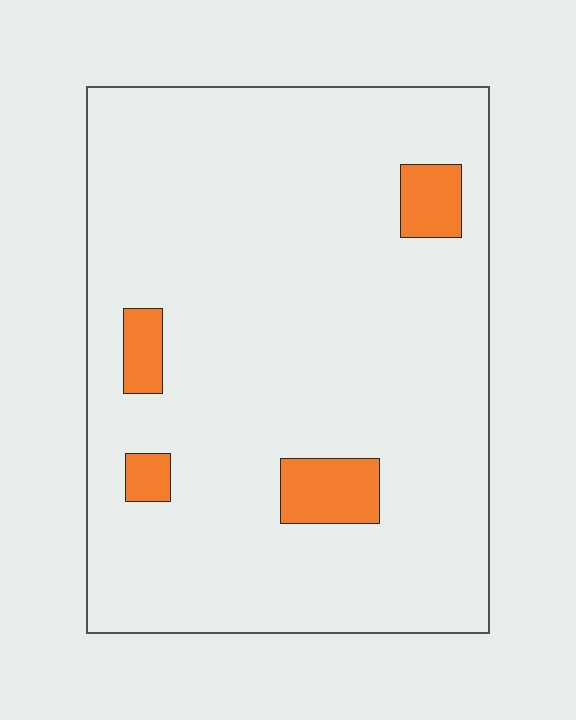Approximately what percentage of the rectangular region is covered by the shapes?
Approximately 10%.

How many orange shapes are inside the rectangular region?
4.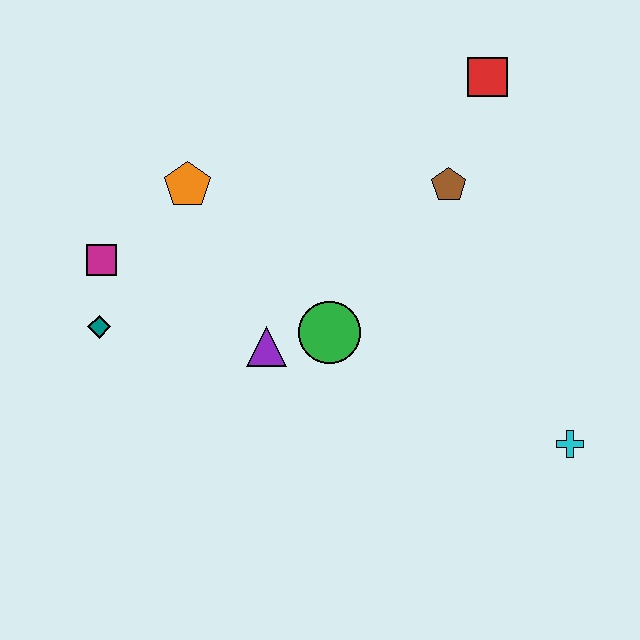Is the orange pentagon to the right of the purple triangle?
No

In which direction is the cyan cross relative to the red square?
The cyan cross is below the red square.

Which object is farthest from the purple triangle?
The red square is farthest from the purple triangle.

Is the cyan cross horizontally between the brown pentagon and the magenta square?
No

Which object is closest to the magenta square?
The teal diamond is closest to the magenta square.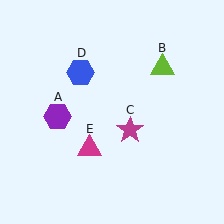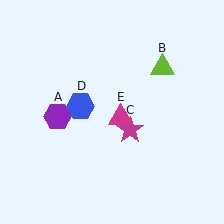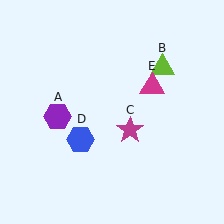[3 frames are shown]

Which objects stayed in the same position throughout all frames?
Purple hexagon (object A) and lime triangle (object B) and magenta star (object C) remained stationary.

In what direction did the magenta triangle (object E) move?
The magenta triangle (object E) moved up and to the right.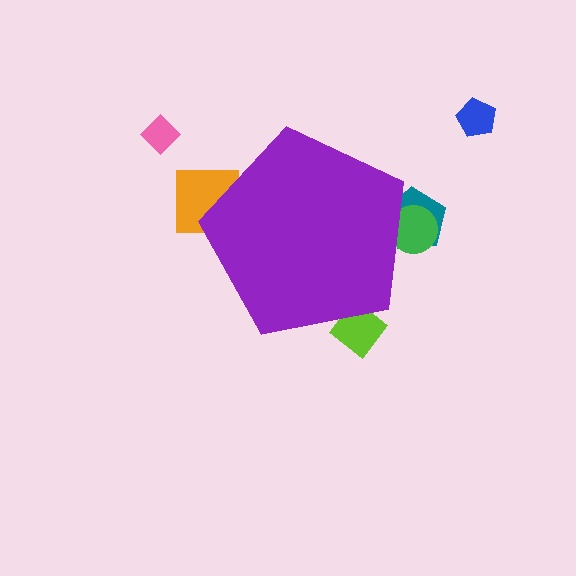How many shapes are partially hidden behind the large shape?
4 shapes are partially hidden.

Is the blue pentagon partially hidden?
No, the blue pentagon is fully visible.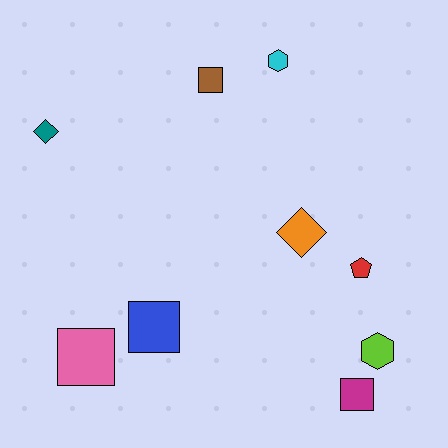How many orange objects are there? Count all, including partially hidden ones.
There is 1 orange object.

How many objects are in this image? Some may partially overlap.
There are 9 objects.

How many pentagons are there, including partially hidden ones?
There is 1 pentagon.